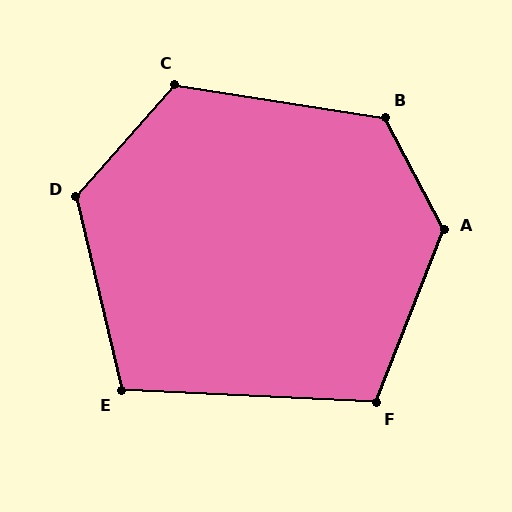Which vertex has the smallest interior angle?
E, at approximately 106 degrees.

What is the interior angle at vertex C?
Approximately 123 degrees (obtuse).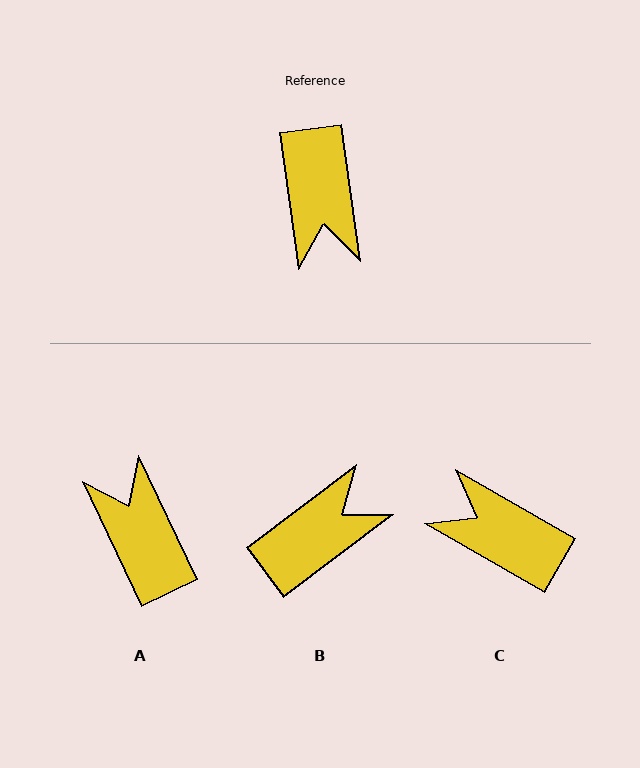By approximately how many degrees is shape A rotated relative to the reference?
Approximately 162 degrees clockwise.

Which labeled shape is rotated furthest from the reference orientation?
A, about 162 degrees away.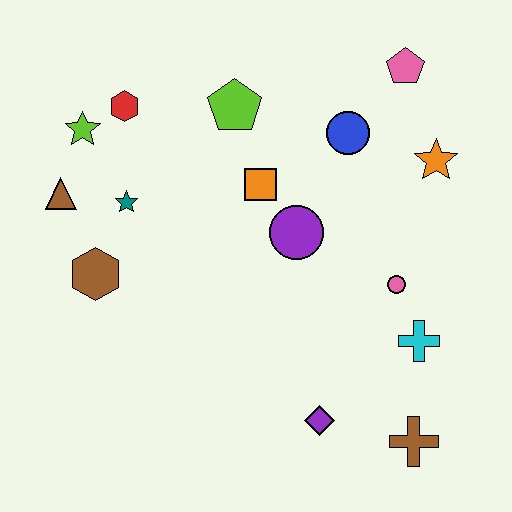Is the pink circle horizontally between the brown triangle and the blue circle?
No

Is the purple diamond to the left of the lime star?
No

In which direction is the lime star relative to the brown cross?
The lime star is to the left of the brown cross.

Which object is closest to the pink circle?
The cyan cross is closest to the pink circle.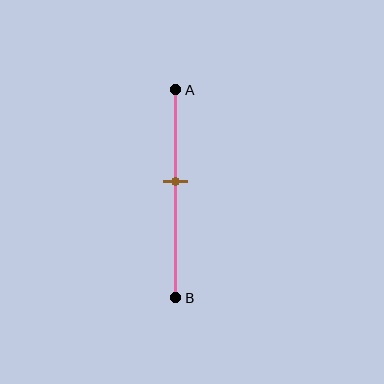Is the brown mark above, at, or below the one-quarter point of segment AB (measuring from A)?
The brown mark is below the one-quarter point of segment AB.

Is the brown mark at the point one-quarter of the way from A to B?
No, the mark is at about 45% from A, not at the 25% one-quarter point.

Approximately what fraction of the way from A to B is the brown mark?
The brown mark is approximately 45% of the way from A to B.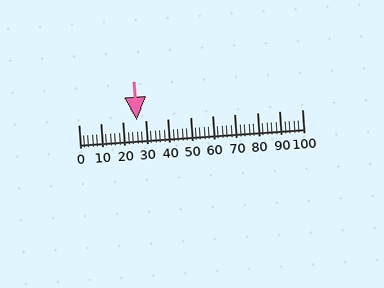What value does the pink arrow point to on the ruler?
The pink arrow points to approximately 26.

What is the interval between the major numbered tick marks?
The major tick marks are spaced 10 units apart.